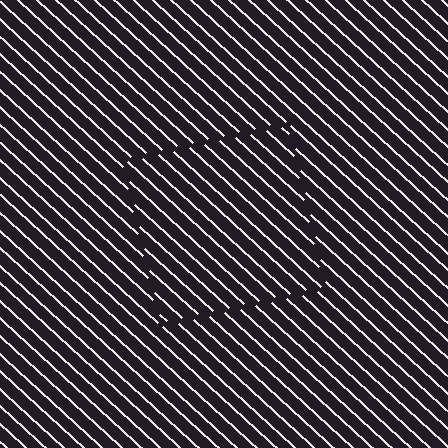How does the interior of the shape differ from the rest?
The interior of the shape contains the same grating, shifted by half a period — the contour is defined by the phase discontinuity where line-ends from the inner and outer gratings abut.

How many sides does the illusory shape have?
4 sides — the line-ends trace a square.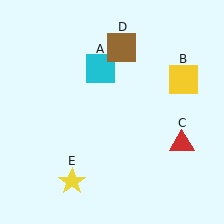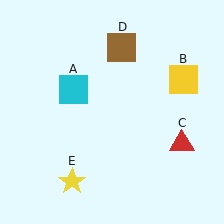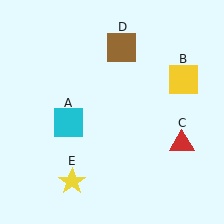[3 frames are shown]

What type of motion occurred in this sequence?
The cyan square (object A) rotated counterclockwise around the center of the scene.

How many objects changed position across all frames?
1 object changed position: cyan square (object A).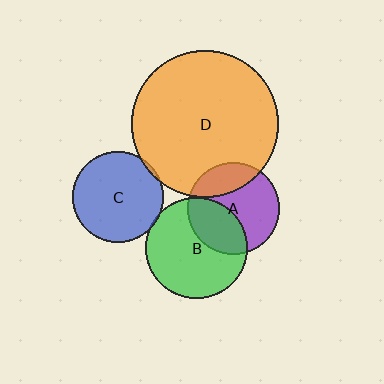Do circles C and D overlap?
Yes.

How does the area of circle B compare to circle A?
Approximately 1.2 times.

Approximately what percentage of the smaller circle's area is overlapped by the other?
Approximately 5%.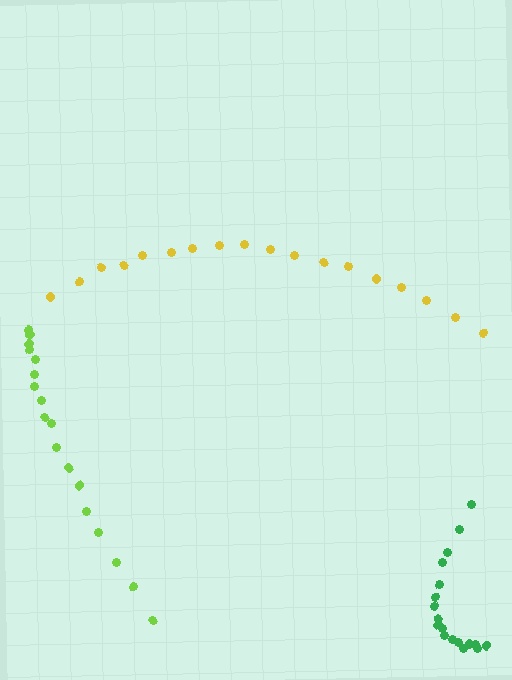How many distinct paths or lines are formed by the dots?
There are 3 distinct paths.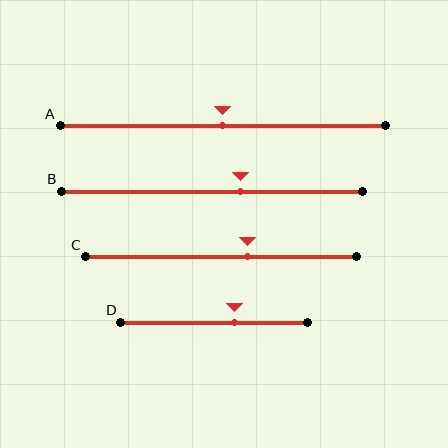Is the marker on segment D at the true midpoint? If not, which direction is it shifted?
No, the marker on segment D is shifted to the right by about 11% of the segment length.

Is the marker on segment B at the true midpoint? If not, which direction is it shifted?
No, the marker on segment B is shifted to the right by about 10% of the segment length.